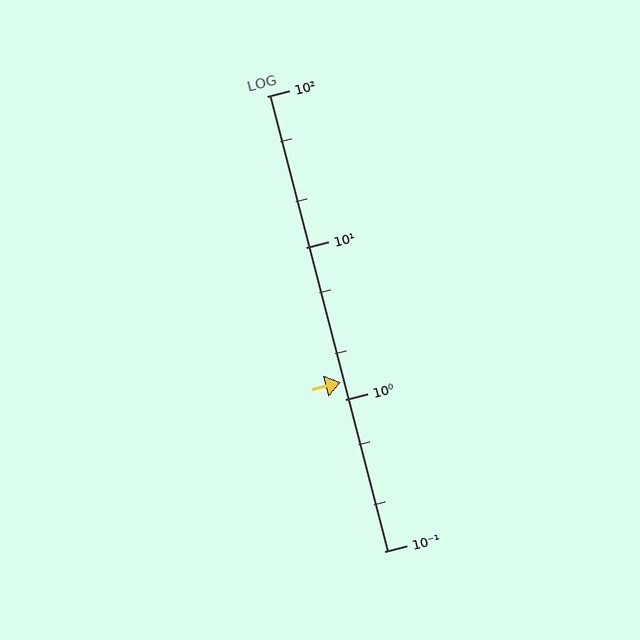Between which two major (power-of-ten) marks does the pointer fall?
The pointer is between 1 and 10.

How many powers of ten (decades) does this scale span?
The scale spans 3 decades, from 0.1 to 100.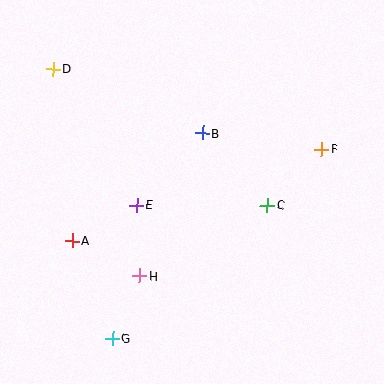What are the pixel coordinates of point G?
Point G is at (112, 338).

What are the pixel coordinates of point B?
Point B is at (203, 133).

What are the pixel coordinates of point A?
Point A is at (72, 240).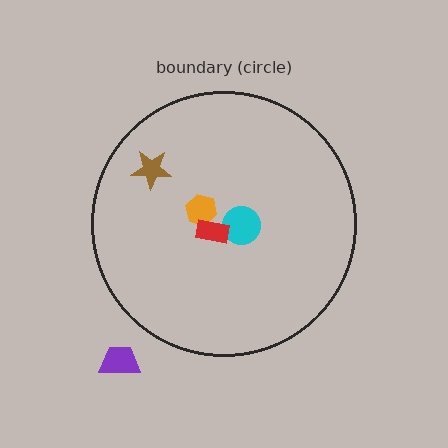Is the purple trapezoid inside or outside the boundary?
Outside.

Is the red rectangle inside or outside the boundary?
Inside.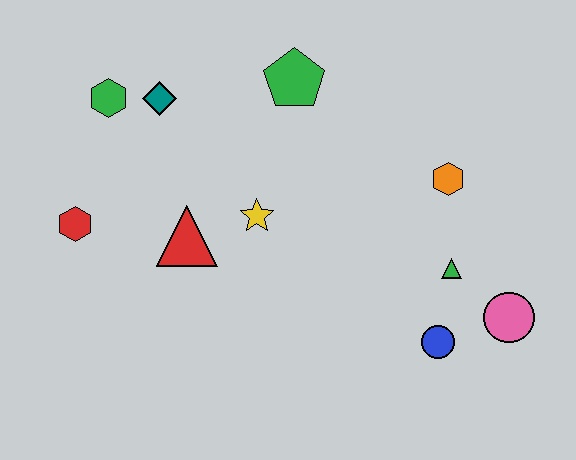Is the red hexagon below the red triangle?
No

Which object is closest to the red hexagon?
The red triangle is closest to the red hexagon.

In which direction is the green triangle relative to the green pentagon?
The green triangle is below the green pentagon.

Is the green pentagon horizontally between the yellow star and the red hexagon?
No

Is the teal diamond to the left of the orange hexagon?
Yes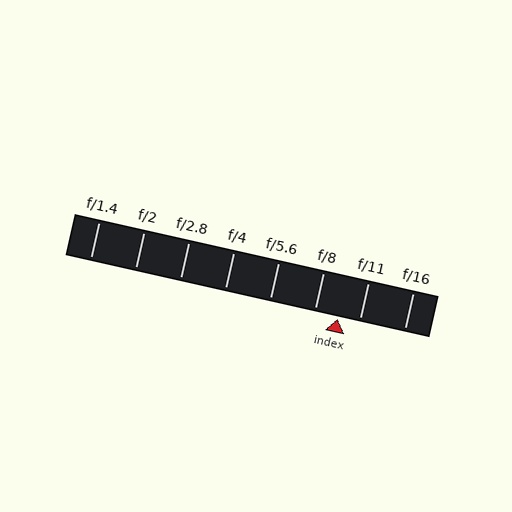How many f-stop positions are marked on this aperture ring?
There are 8 f-stop positions marked.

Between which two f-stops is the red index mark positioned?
The index mark is between f/8 and f/11.